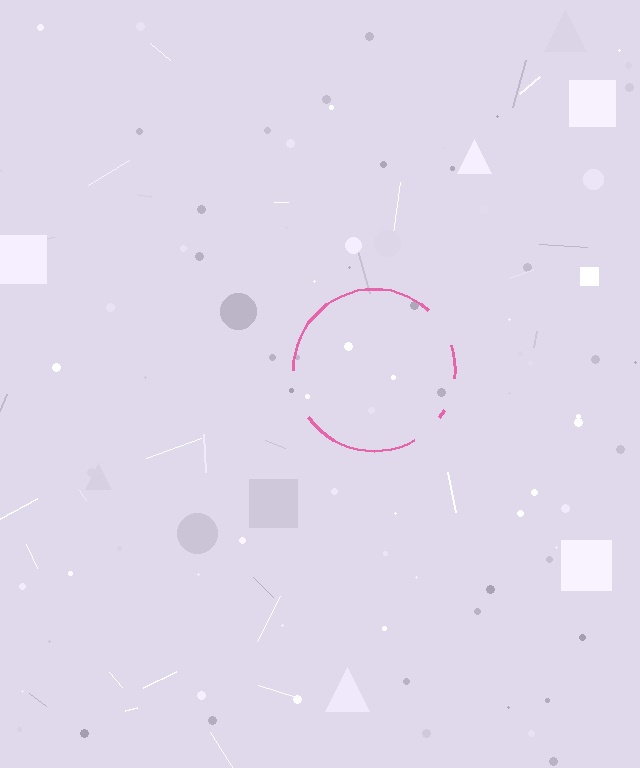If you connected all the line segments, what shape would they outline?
They would outline a circle.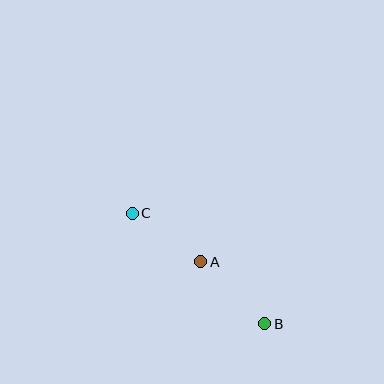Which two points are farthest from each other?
Points B and C are farthest from each other.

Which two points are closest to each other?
Points A and C are closest to each other.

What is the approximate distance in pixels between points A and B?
The distance between A and B is approximately 89 pixels.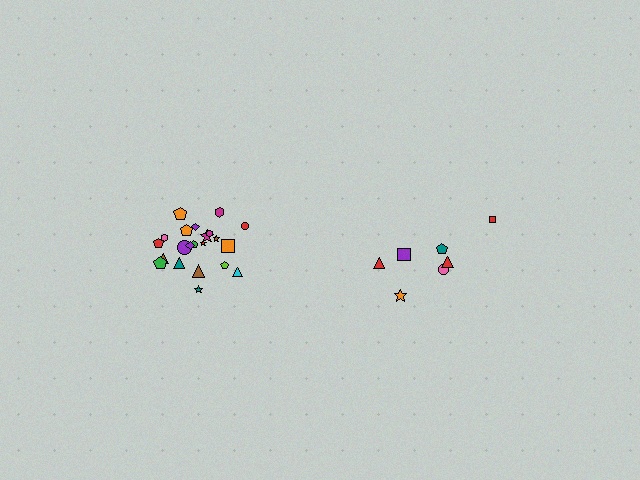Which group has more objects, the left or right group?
The left group.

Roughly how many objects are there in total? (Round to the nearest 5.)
Roughly 30 objects in total.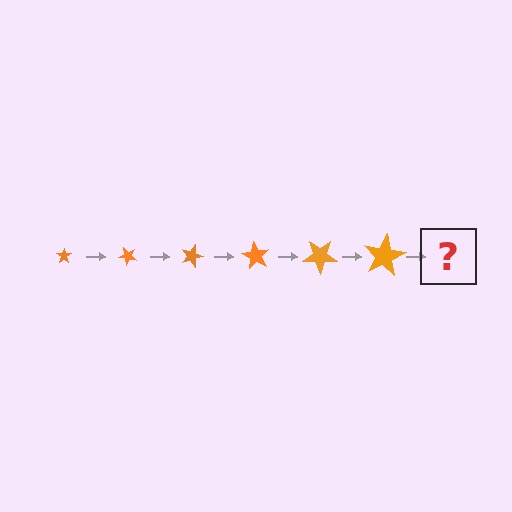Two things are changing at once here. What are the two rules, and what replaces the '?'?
The two rules are that the star grows larger each step and it rotates 45 degrees each step. The '?' should be a star, larger than the previous one and rotated 270 degrees from the start.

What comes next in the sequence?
The next element should be a star, larger than the previous one and rotated 270 degrees from the start.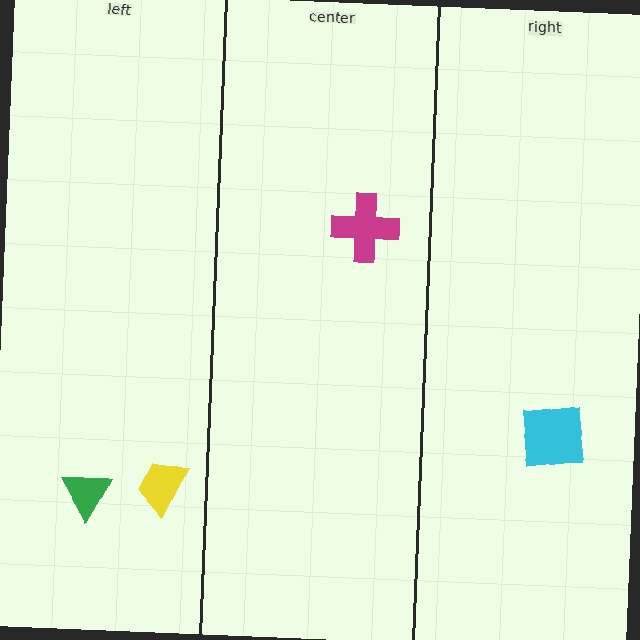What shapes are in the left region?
The yellow trapezoid, the green triangle.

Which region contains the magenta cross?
The center region.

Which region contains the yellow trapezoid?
The left region.